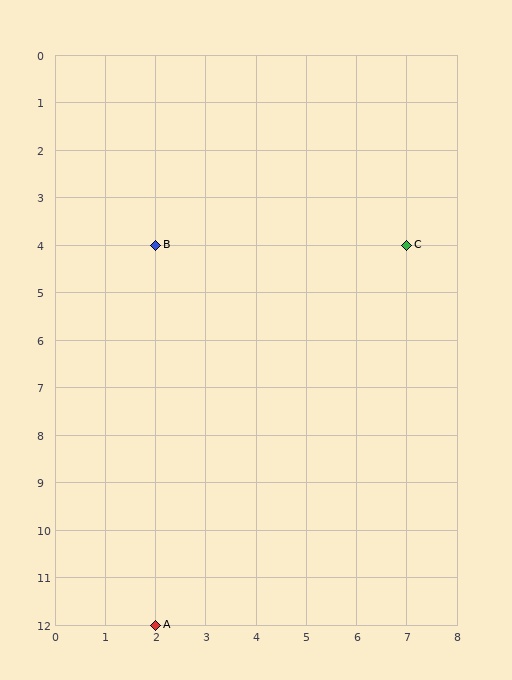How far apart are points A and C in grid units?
Points A and C are 5 columns and 8 rows apart (about 9.4 grid units diagonally).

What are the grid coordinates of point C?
Point C is at grid coordinates (7, 4).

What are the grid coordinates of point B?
Point B is at grid coordinates (2, 4).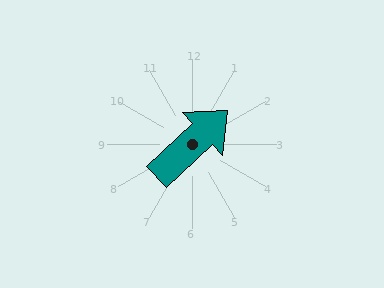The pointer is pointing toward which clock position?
Roughly 2 o'clock.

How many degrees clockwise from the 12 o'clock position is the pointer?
Approximately 47 degrees.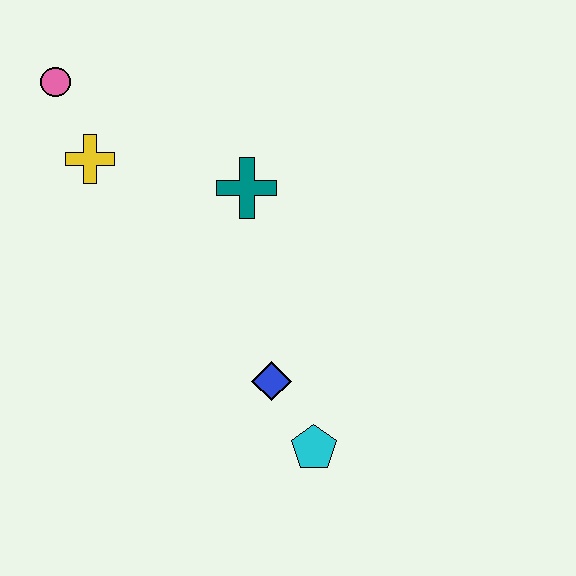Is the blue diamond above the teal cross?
No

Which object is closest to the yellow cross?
The pink circle is closest to the yellow cross.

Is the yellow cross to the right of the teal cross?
No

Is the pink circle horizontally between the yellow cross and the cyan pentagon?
No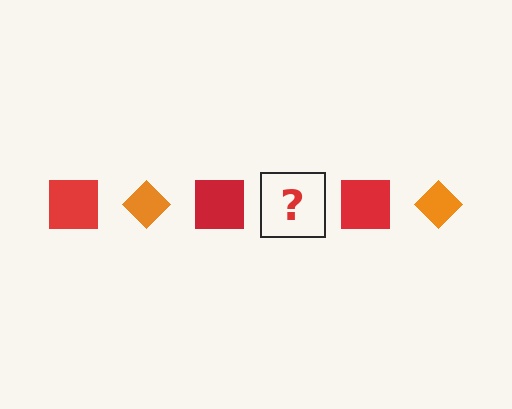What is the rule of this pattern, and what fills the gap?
The rule is that the pattern alternates between red square and orange diamond. The gap should be filled with an orange diamond.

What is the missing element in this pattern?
The missing element is an orange diamond.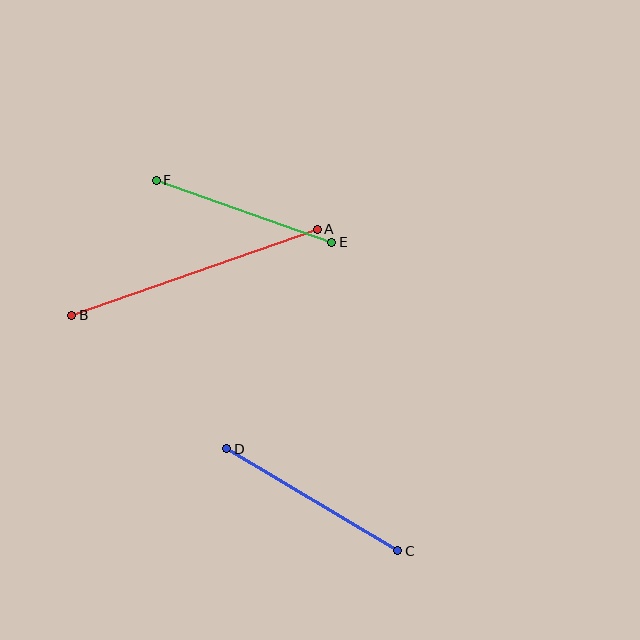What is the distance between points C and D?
The distance is approximately 199 pixels.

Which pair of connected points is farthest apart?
Points A and B are farthest apart.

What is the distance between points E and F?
The distance is approximately 186 pixels.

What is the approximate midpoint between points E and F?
The midpoint is at approximately (244, 211) pixels.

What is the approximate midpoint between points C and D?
The midpoint is at approximately (312, 500) pixels.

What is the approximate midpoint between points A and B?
The midpoint is at approximately (194, 272) pixels.